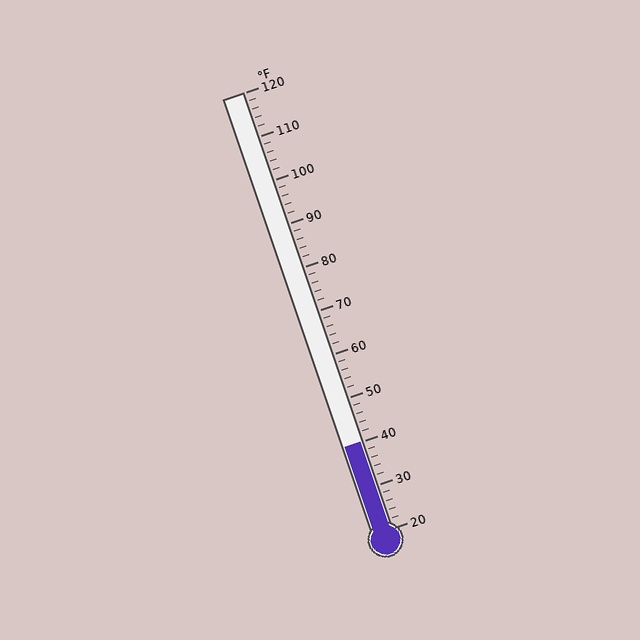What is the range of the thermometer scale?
The thermometer scale ranges from 20°F to 120°F.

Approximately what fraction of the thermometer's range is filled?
The thermometer is filled to approximately 20% of its range.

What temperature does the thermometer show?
The thermometer shows approximately 40°F.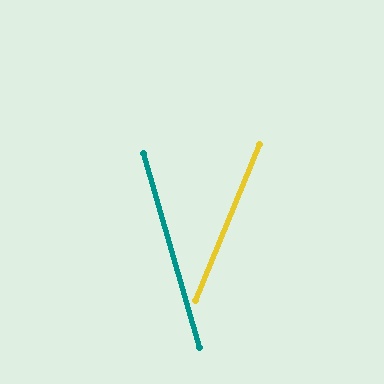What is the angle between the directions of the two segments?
Approximately 38 degrees.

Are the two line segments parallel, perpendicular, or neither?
Neither parallel nor perpendicular — they differ by about 38°.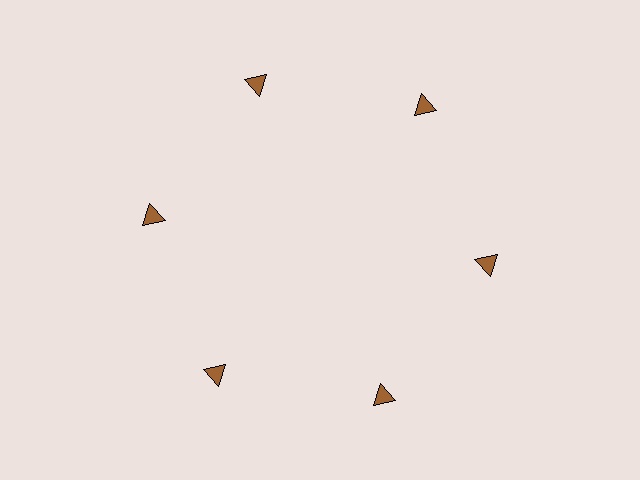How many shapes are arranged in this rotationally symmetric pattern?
There are 6 shapes, arranged in 6 groups of 1.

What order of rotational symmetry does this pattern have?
This pattern has 6-fold rotational symmetry.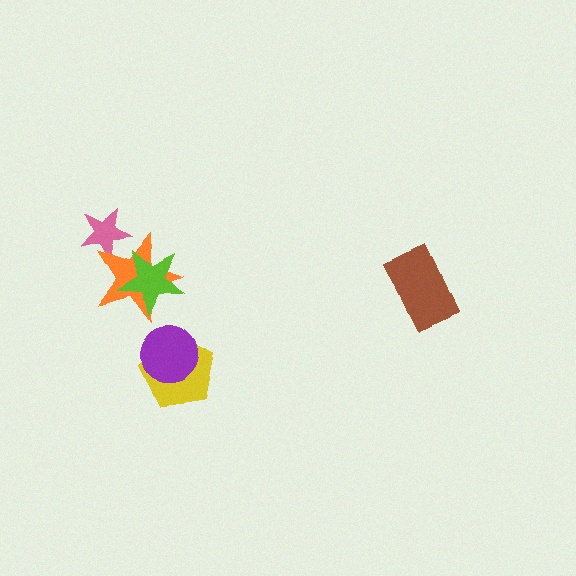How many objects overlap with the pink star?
1 object overlaps with the pink star.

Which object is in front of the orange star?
The lime star is in front of the orange star.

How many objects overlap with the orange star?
2 objects overlap with the orange star.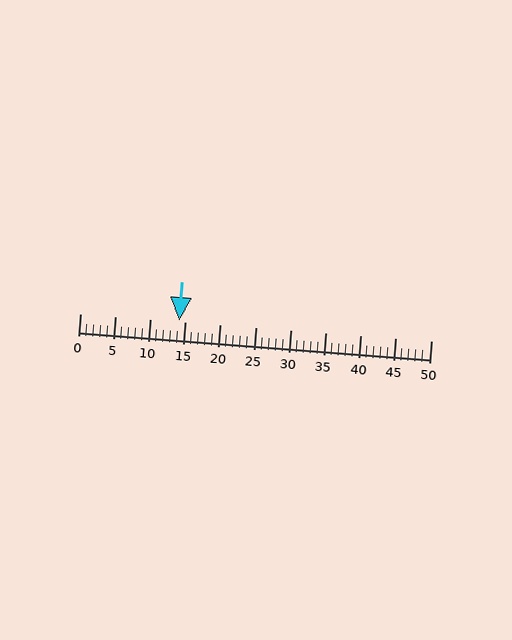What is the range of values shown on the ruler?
The ruler shows values from 0 to 50.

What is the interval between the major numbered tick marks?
The major tick marks are spaced 5 units apart.